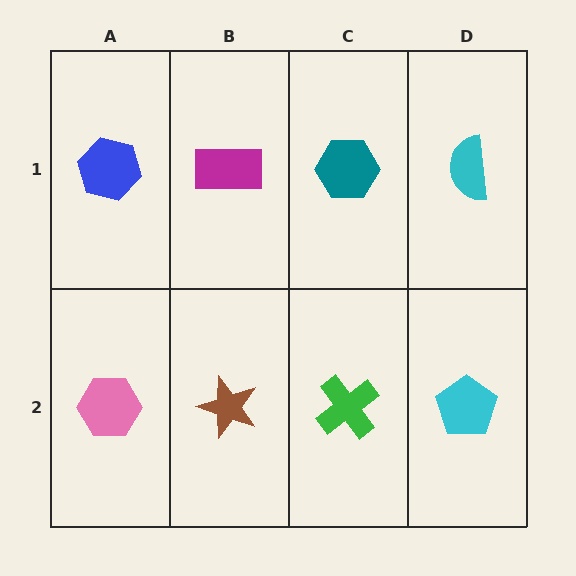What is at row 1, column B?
A magenta rectangle.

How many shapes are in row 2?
4 shapes.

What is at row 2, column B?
A brown star.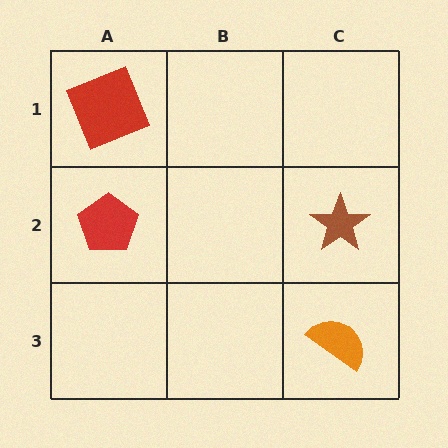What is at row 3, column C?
An orange semicircle.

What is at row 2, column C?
A brown star.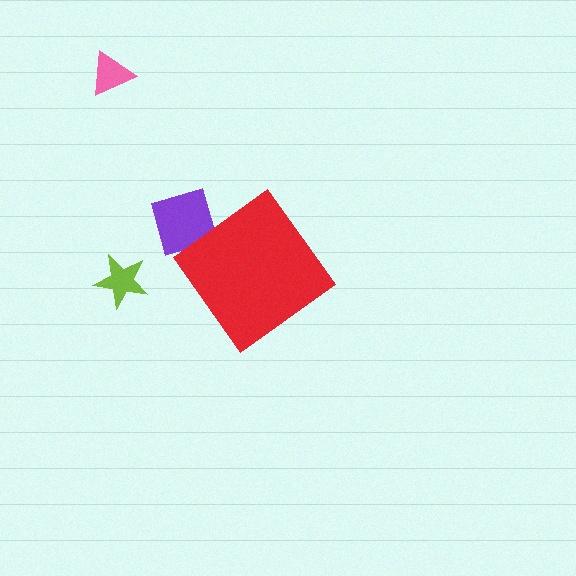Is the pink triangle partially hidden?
No, the pink triangle is fully visible.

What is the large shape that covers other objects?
A red diamond.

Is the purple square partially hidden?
Yes, the purple square is partially hidden behind the red diamond.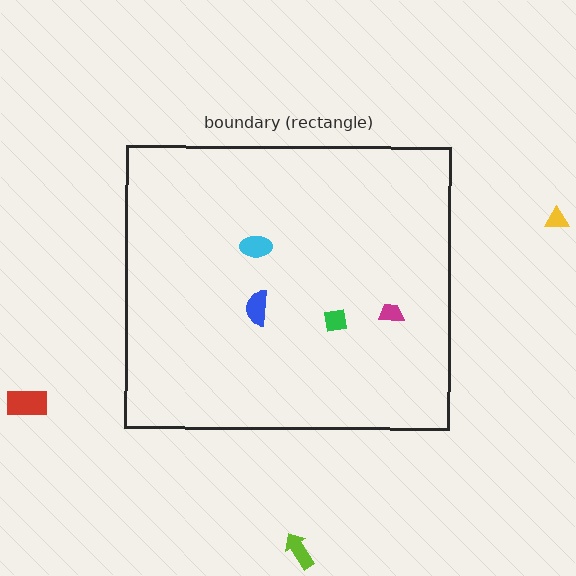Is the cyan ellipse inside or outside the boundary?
Inside.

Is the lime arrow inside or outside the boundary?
Outside.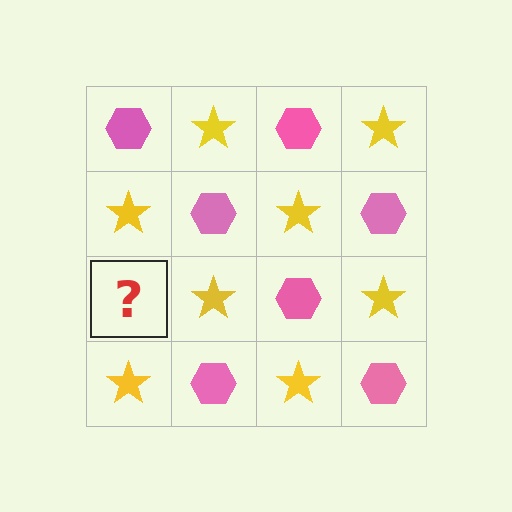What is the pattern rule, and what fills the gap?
The rule is that it alternates pink hexagon and yellow star in a checkerboard pattern. The gap should be filled with a pink hexagon.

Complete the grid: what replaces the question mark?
The question mark should be replaced with a pink hexagon.